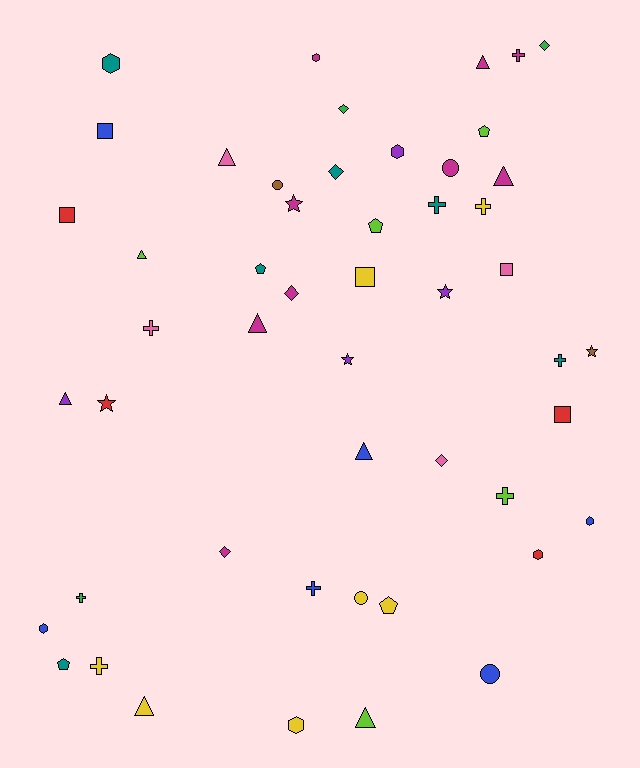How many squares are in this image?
There are 5 squares.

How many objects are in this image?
There are 50 objects.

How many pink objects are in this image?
There are 4 pink objects.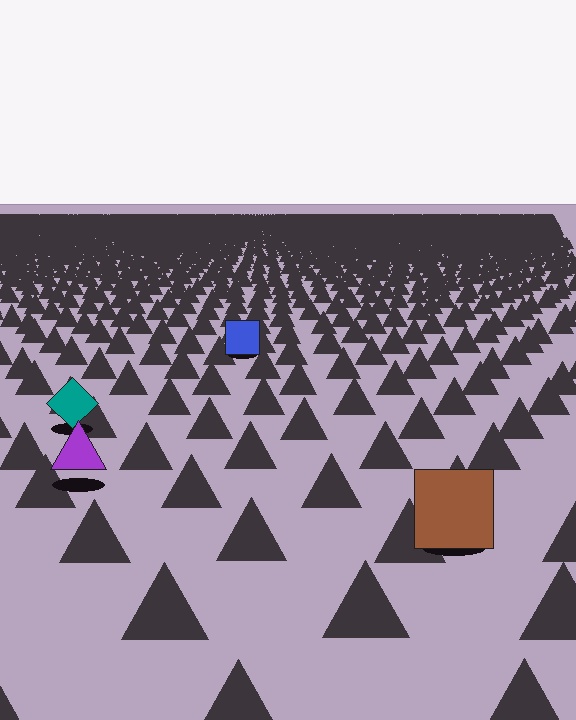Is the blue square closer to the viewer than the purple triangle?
No. The purple triangle is closer — you can tell from the texture gradient: the ground texture is coarser near it.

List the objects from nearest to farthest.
From nearest to farthest: the brown square, the purple triangle, the teal diamond, the blue square.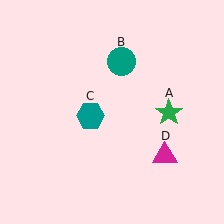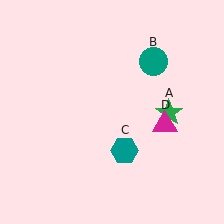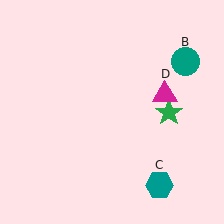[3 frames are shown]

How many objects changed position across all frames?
3 objects changed position: teal circle (object B), teal hexagon (object C), magenta triangle (object D).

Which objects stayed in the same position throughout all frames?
Green star (object A) remained stationary.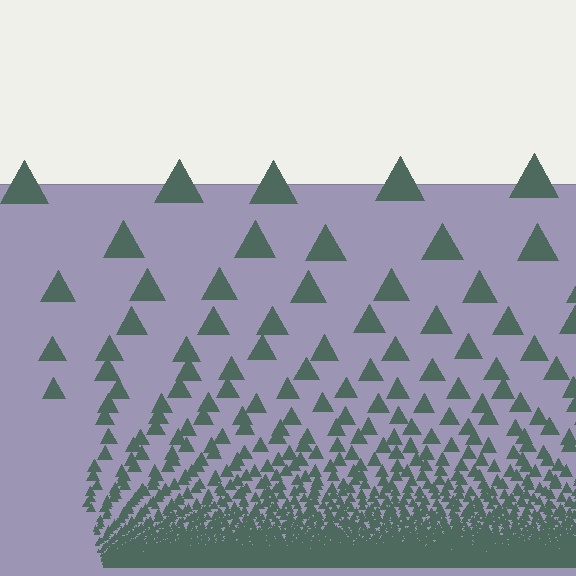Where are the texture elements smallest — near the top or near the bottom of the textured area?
Near the bottom.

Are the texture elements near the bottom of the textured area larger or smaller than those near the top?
Smaller. The gradient is inverted — elements near the bottom are smaller and denser.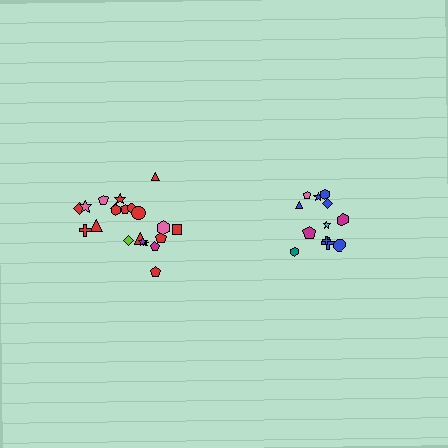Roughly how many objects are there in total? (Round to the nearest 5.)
Roughly 35 objects in total.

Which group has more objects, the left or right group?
The left group.